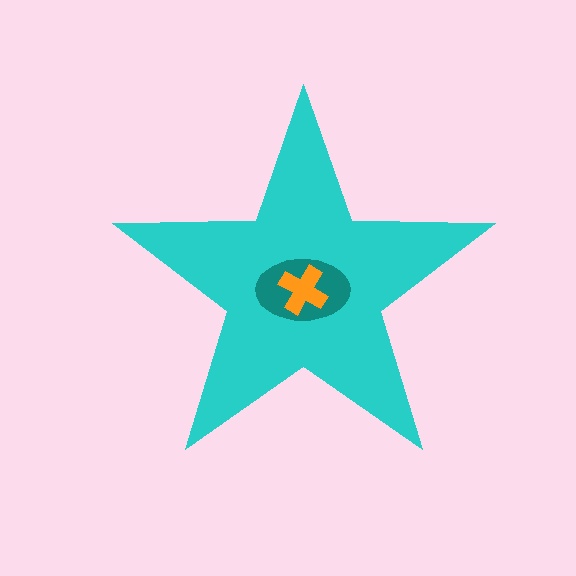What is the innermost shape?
The orange cross.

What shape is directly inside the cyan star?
The teal ellipse.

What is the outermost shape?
The cyan star.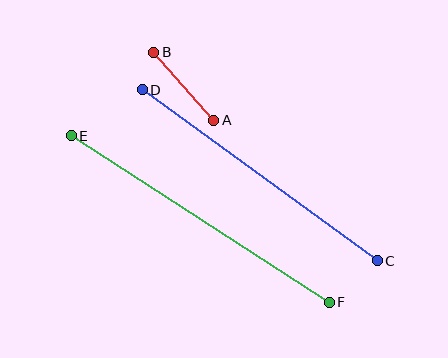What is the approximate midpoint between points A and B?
The midpoint is at approximately (184, 86) pixels.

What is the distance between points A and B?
The distance is approximately 91 pixels.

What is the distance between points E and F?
The distance is approximately 307 pixels.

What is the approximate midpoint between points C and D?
The midpoint is at approximately (260, 175) pixels.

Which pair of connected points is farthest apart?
Points E and F are farthest apart.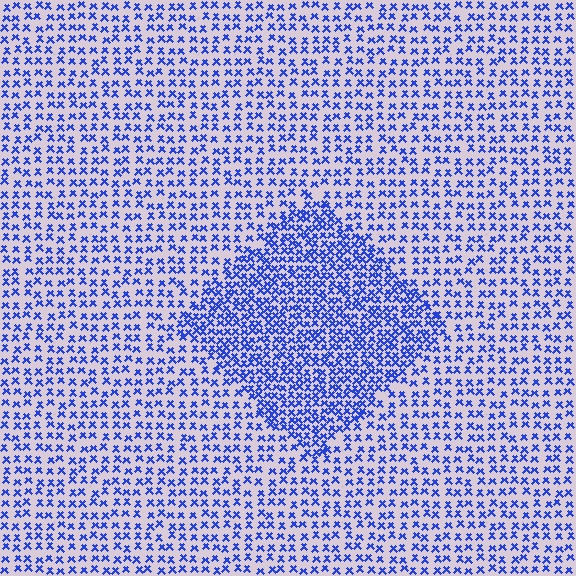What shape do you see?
I see a diamond.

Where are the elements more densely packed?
The elements are more densely packed inside the diamond boundary.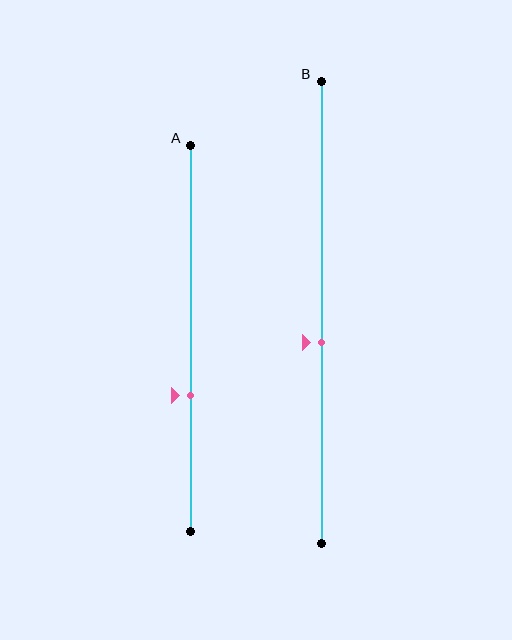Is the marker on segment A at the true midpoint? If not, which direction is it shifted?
No, the marker on segment A is shifted downward by about 15% of the segment length.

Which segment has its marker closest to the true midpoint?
Segment B has its marker closest to the true midpoint.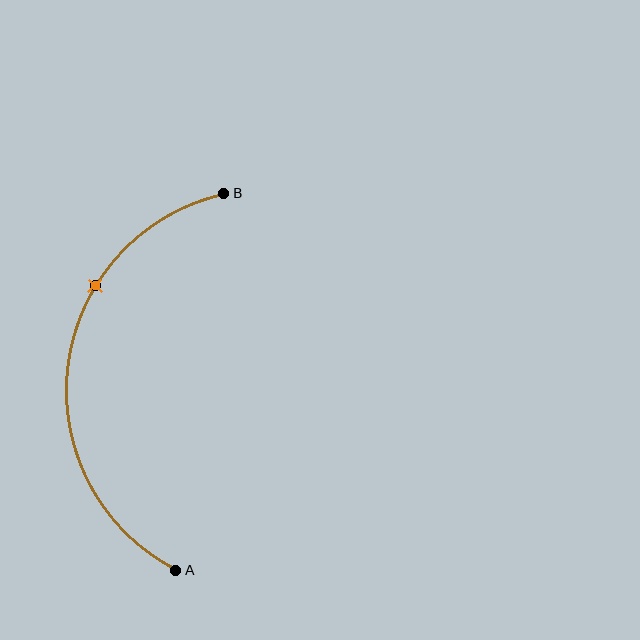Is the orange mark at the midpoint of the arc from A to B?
No. The orange mark lies on the arc but is closer to endpoint B. The arc midpoint would be at the point on the curve equidistant along the arc from both A and B.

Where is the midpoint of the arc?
The arc midpoint is the point on the curve farthest from the straight line joining A and B. It sits to the left of that line.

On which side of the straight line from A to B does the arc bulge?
The arc bulges to the left of the straight line connecting A and B.